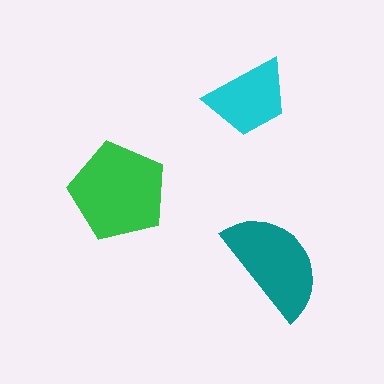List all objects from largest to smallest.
The green pentagon, the teal semicircle, the cyan trapezoid.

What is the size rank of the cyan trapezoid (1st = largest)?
3rd.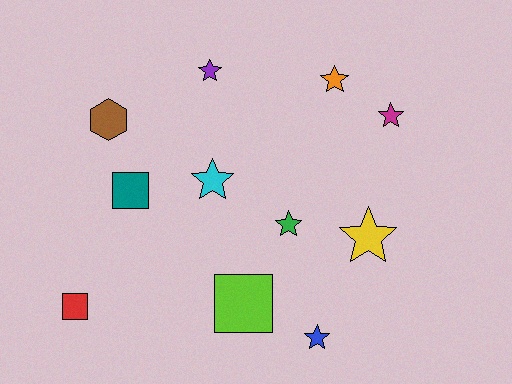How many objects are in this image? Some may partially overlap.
There are 11 objects.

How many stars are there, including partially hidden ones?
There are 7 stars.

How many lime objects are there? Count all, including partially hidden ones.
There is 1 lime object.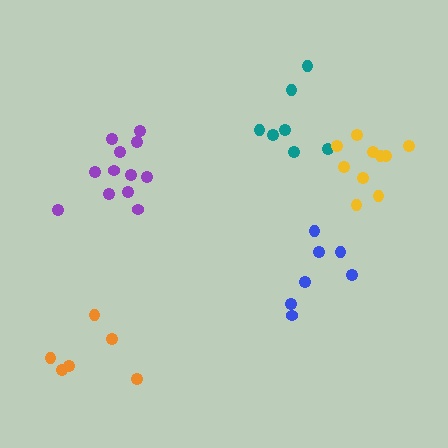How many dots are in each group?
Group 1: 7 dots, Group 2: 7 dots, Group 3: 12 dots, Group 4: 6 dots, Group 5: 10 dots (42 total).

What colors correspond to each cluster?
The clusters are colored: blue, teal, purple, orange, yellow.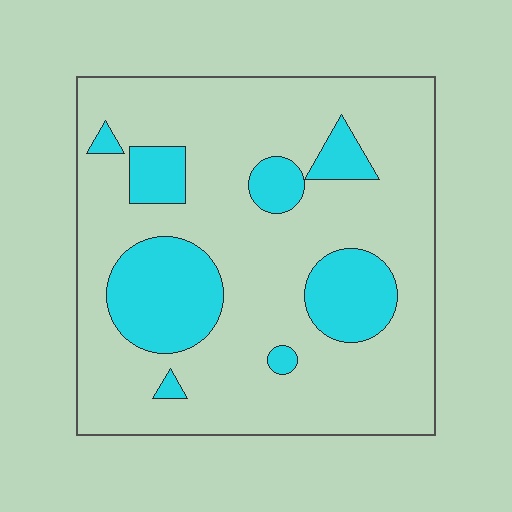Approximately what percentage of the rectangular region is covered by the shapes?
Approximately 20%.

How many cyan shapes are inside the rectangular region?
8.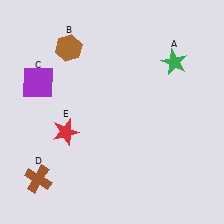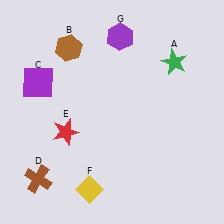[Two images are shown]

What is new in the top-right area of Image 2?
A purple hexagon (G) was added in the top-right area of Image 2.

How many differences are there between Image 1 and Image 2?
There are 2 differences between the two images.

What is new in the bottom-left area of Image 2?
A yellow diamond (F) was added in the bottom-left area of Image 2.